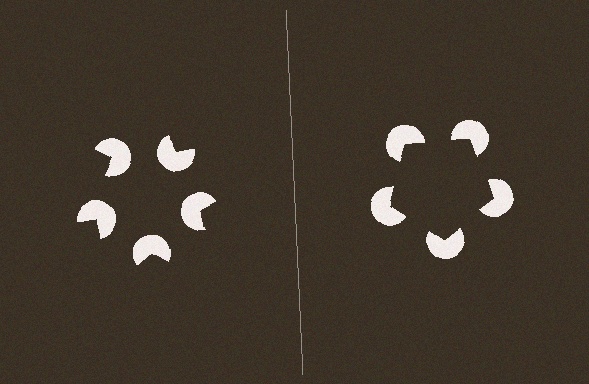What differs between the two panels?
The pac-man discs are positioned identically on both sides; only the wedge orientations differ. On the right they align to a pentagon; on the left they are misaligned.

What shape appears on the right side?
An illusory pentagon.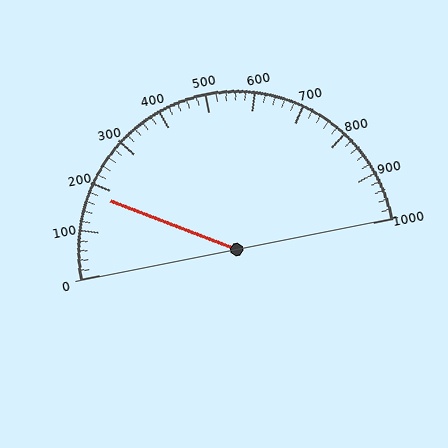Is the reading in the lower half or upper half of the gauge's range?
The reading is in the lower half of the range (0 to 1000).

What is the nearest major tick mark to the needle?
The nearest major tick mark is 200.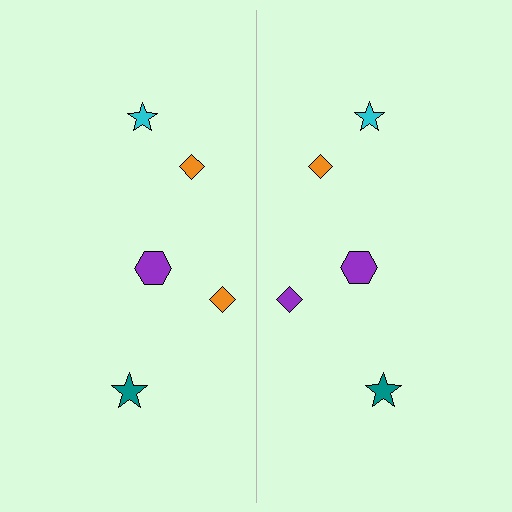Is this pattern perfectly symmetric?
No, the pattern is not perfectly symmetric. The purple diamond on the right side breaks the symmetry — its mirror counterpart is orange.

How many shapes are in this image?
There are 10 shapes in this image.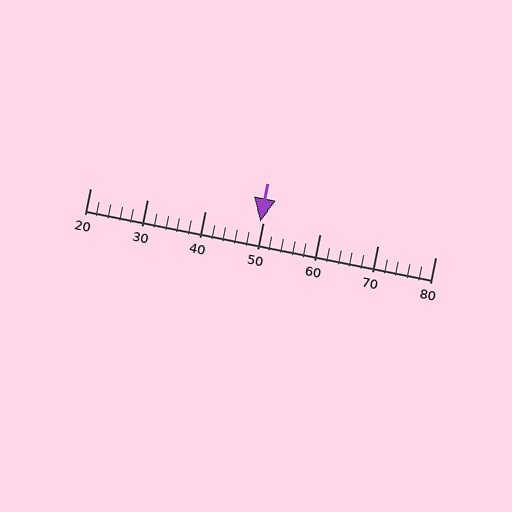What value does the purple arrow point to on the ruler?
The purple arrow points to approximately 50.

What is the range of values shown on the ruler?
The ruler shows values from 20 to 80.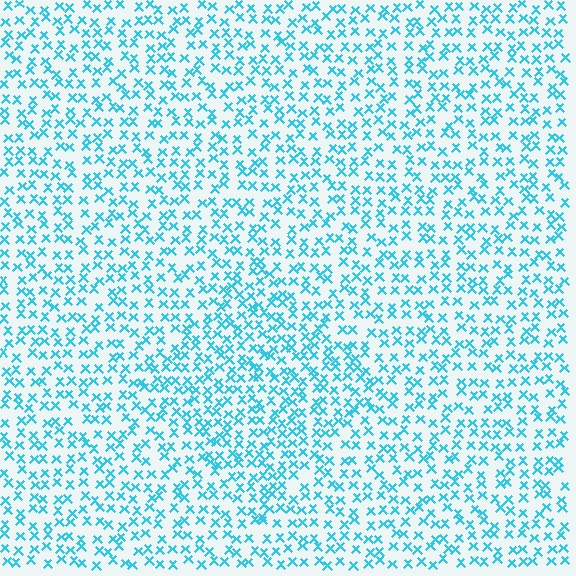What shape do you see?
I see a diamond.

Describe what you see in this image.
The image contains small cyan elements arranged at two different densities. A diamond-shaped region is visible where the elements are more densely packed than the surrounding area.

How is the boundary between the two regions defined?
The boundary is defined by a change in element density (approximately 1.5x ratio). All elements are the same color, size, and shape.